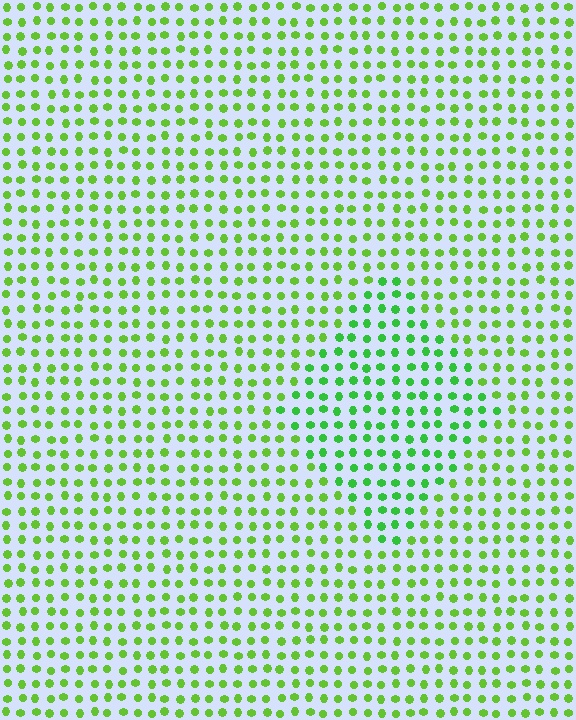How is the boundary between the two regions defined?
The boundary is defined purely by a slight shift in hue (about 25 degrees). Spacing, size, and orientation are identical on both sides.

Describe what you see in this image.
The image is filled with small lime elements in a uniform arrangement. A diamond-shaped region is visible where the elements are tinted to a slightly different hue, forming a subtle color boundary.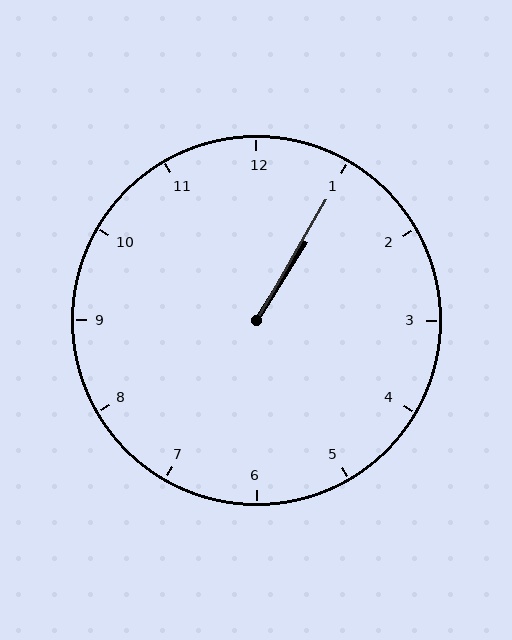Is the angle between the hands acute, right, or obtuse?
It is acute.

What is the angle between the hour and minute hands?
Approximately 2 degrees.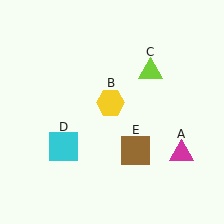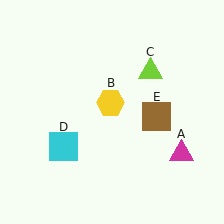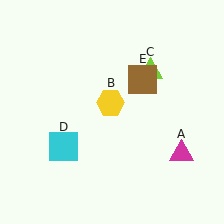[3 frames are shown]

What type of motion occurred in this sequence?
The brown square (object E) rotated counterclockwise around the center of the scene.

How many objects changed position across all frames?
1 object changed position: brown square (object E).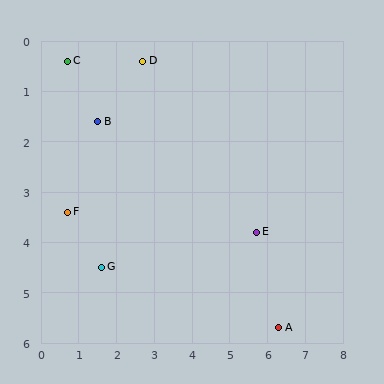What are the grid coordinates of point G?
Point G is at approximately (1.6, 4.5).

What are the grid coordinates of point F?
Point F is at approximately (0.7, 3.4).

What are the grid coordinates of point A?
Point A is at approximately (6.3, 5.7).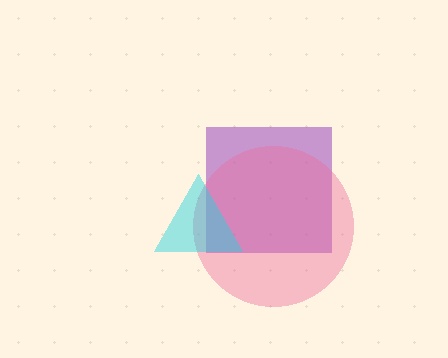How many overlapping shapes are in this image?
There are 3 overlapping shapes in the image.